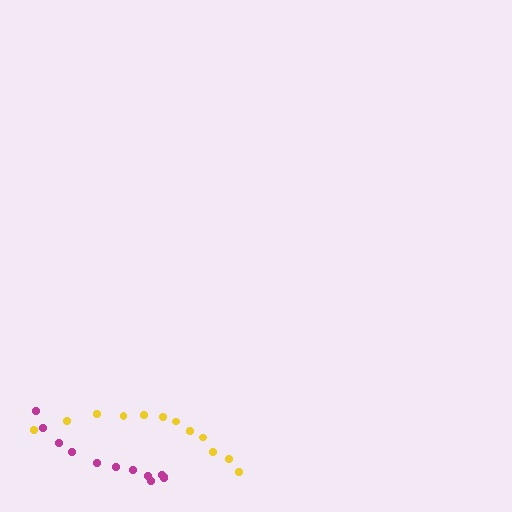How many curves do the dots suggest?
There are 2 distinct paths.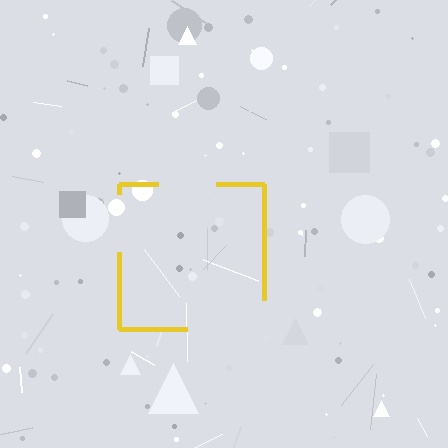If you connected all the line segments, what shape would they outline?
They would outline a square.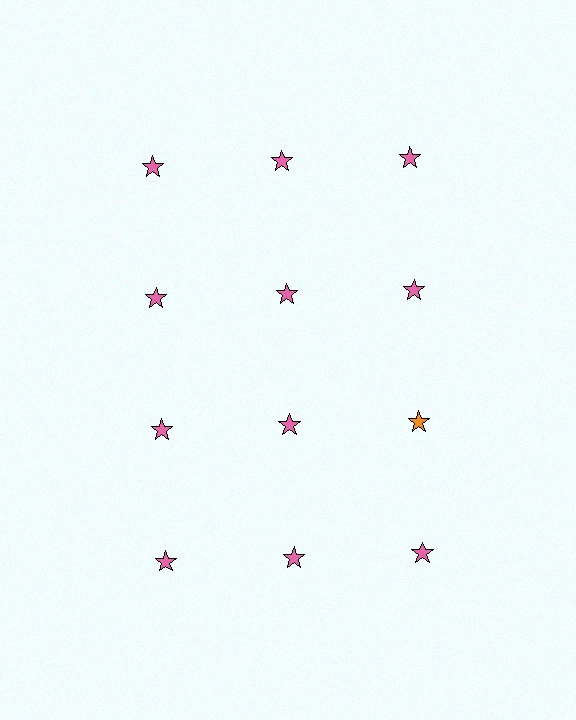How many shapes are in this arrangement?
There are 12 shapes arranged in a grid pattern.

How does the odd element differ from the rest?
It has a different color: orange instead of pink.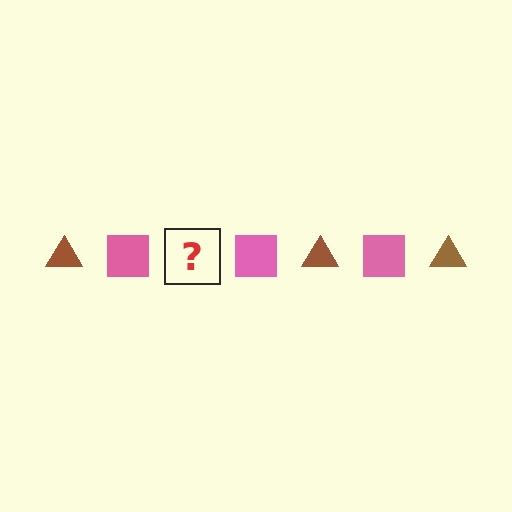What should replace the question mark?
The question mark should be replaced with a brown triangle.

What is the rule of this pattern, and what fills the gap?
The rule is that the pattern alternates between brown triangle and pink square. The gap should be filled with a brown triangle.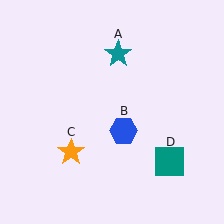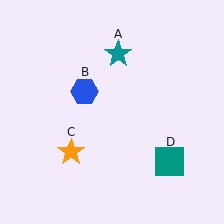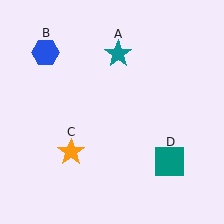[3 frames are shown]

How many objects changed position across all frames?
1 object changed position: blue hexagon (object B).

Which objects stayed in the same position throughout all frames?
Teal star (object A) and orange star (object C) and teal square (object D) remained stationary.